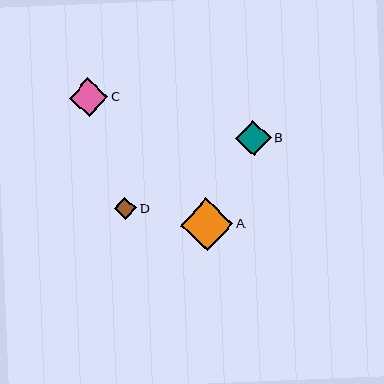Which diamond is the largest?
Diamond A is the largest with a size of approximately 53 pixels.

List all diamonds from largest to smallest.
From largest to smallest: A, C, B, D.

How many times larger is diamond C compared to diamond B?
Diamond C is approximately 1.1 times the size of diamond B.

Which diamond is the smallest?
Diamond D is the smallest with a size of approximately 22 pixels.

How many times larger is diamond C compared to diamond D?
Diamond C is approximately 1.8 times the size of diamond D.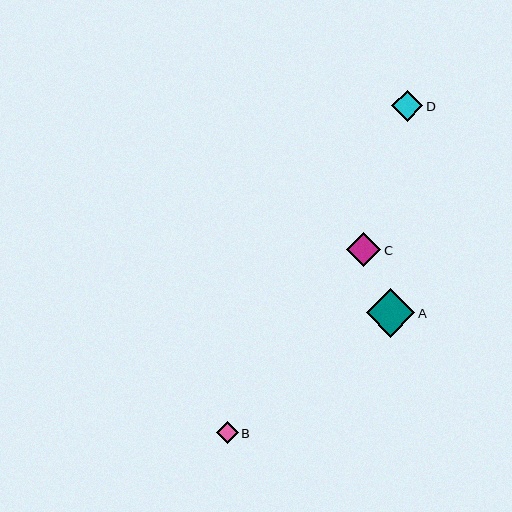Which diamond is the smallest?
Diamond B is the smallest with a size of approximately 22 pixels.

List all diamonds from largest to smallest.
From largest to smallest: A, C, D, B.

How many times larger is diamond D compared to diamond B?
Diamond D is approximately 1.4 times the size of diamond B.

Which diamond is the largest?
Diamond A is the largest with a size of approximately 49 pixels.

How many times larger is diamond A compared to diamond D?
Diamond A is approximately 1.6 times the size of diamond D.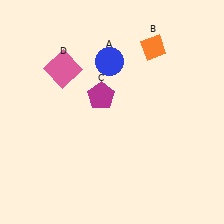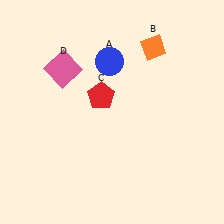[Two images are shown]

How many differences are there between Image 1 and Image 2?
There is 1 difference between the two images.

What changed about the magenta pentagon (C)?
In Image 1, C is magenta. In Image 2, it changed to red.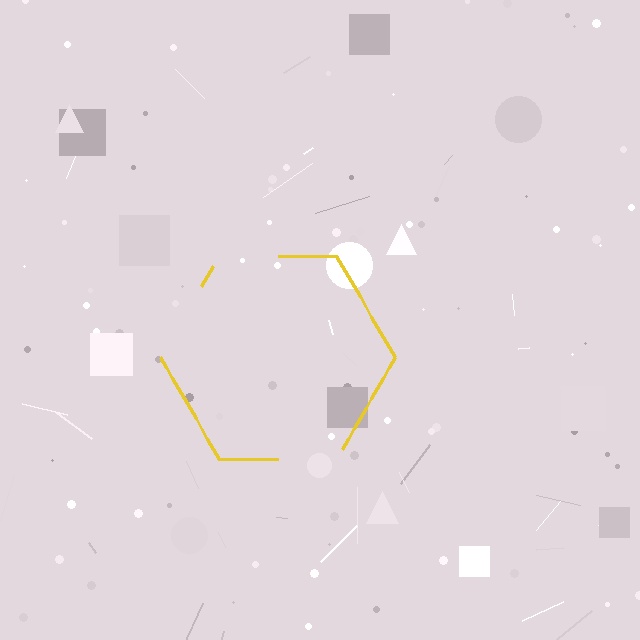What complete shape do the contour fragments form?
The contour fragments form a hexagon.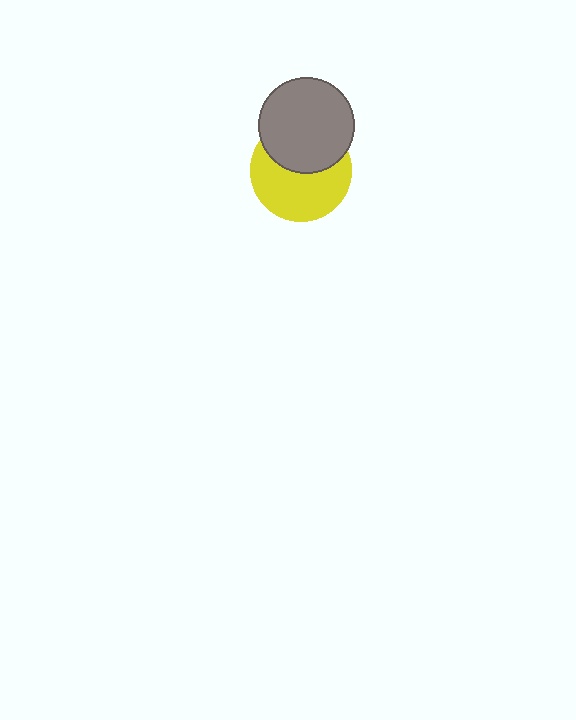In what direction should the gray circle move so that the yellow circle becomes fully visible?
The gray circle should move up. That is the shortest direction to clear the overlap and leave the yellow circle fully visible.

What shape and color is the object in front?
The object in front is a gray circle.